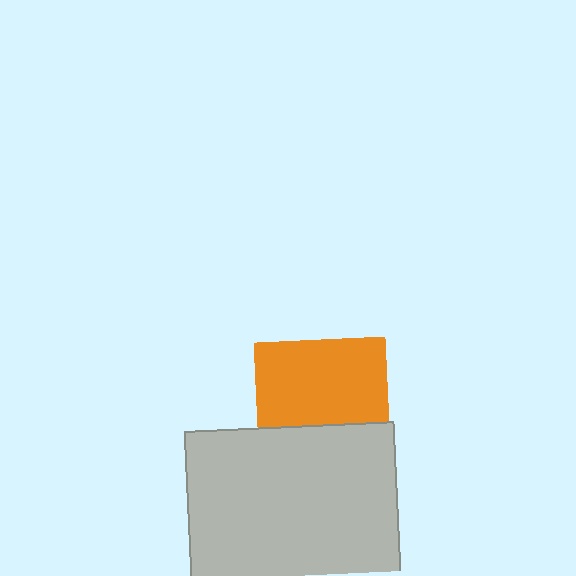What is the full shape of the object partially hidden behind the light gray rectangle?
The partially hidden object is an orange square.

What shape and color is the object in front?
The object in front is a light gray rectangle.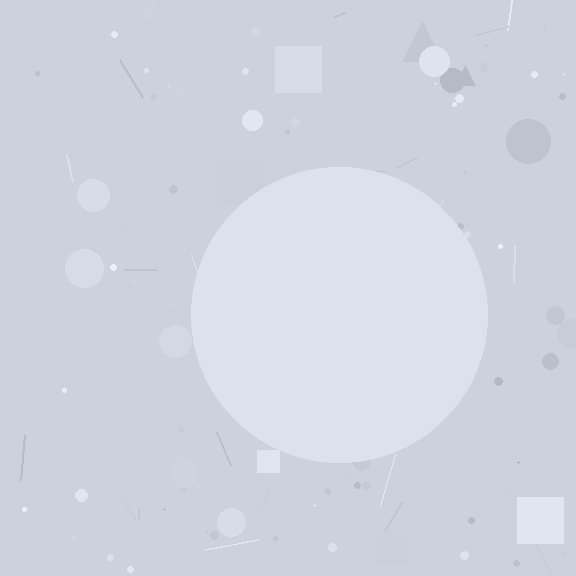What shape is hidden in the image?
A circle is hidden in the image.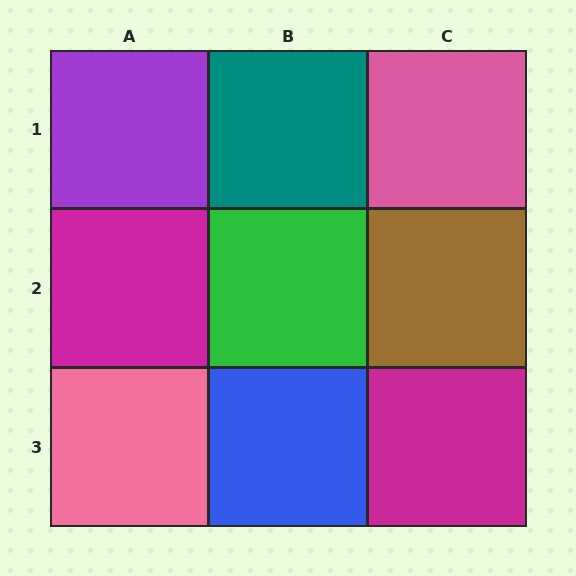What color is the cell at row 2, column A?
Magenta.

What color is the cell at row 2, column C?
Brown.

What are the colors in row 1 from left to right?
Purple, teal, pink.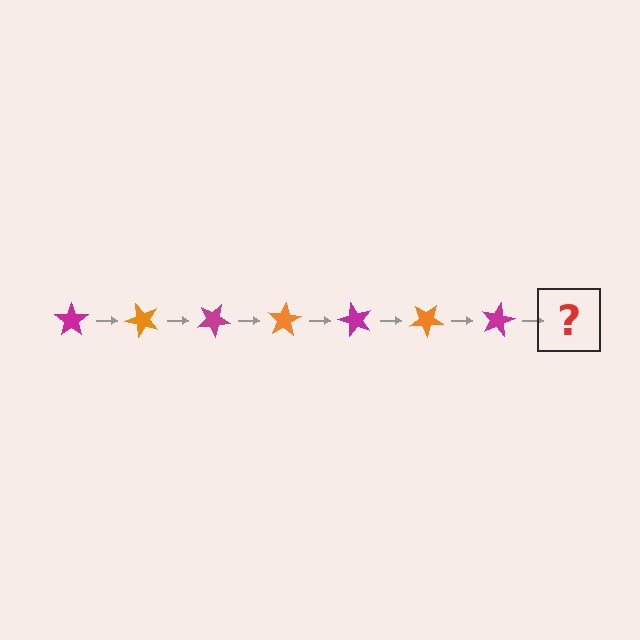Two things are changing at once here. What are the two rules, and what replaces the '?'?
The two rules are that it rotates 50 degrees each step and the color cycles through magenta and orange. The '?' should be an orange star, rotated 350 degrees from the start.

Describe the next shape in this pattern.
It should be an orange star, rotated 350 degrees from the start.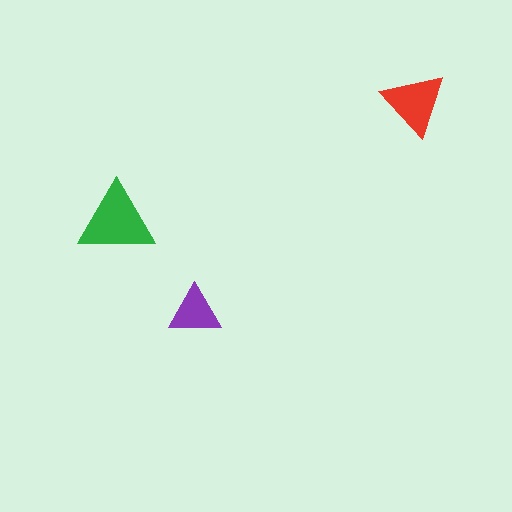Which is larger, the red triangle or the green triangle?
The green one.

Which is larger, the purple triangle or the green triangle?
The green one.